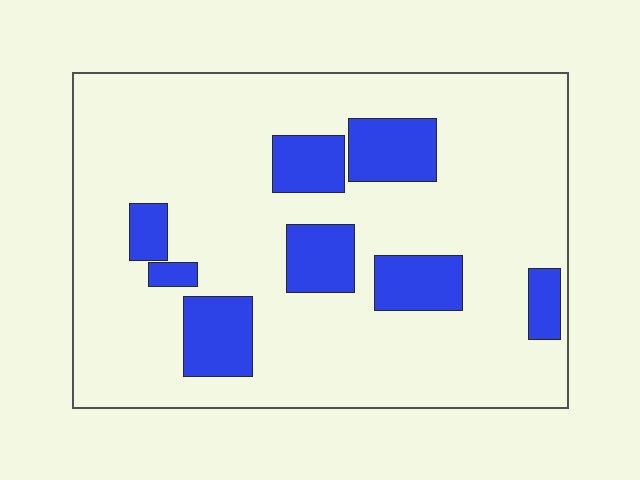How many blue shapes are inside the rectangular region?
8.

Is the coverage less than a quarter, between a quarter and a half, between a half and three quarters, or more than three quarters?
Less than a quarter.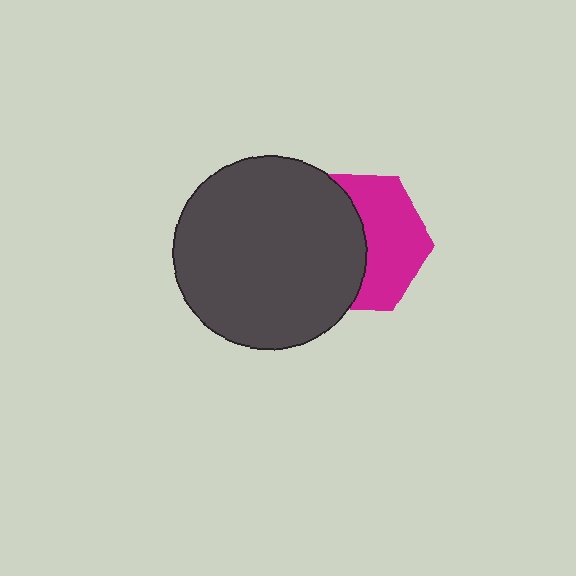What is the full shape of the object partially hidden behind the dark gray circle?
The partially hidden object is a magenta hexagon.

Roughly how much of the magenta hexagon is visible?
About half of it is visible (roughly 49%).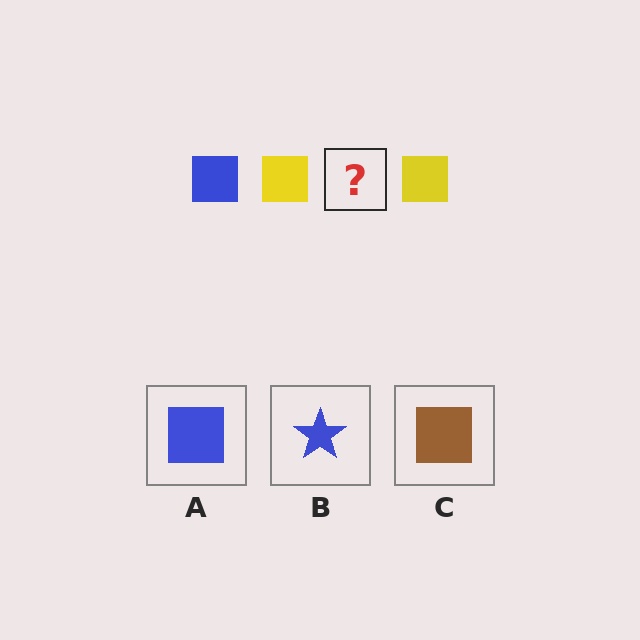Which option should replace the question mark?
Option A.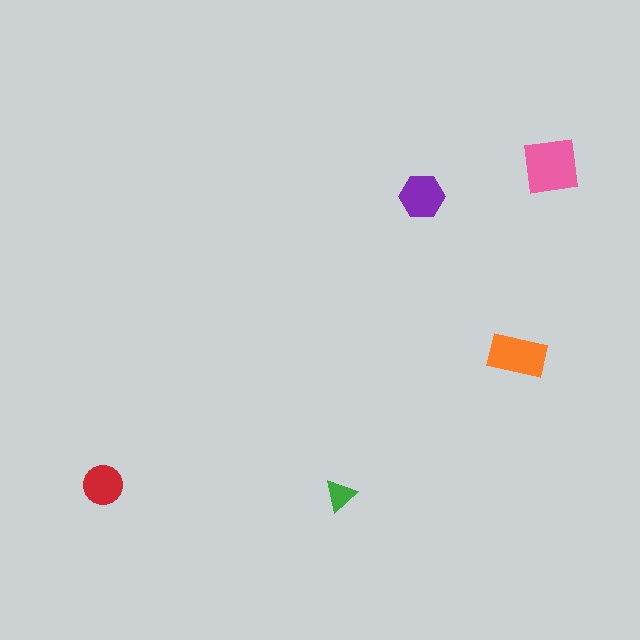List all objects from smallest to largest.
The green triangle, the red circle, the purple hexagon, the orange rectangle, the pink square.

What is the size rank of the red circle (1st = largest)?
4th.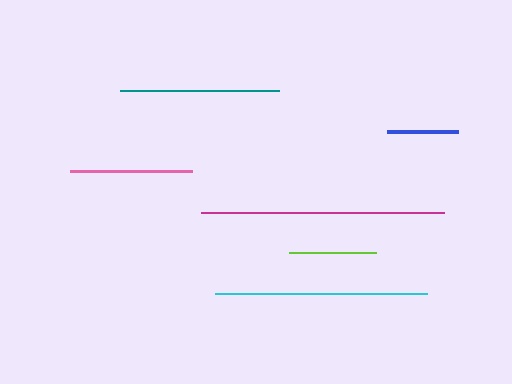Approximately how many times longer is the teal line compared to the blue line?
The teal line is approximately 2.2 times the length of the blue line.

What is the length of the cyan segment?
The cyan segment is approximately 212 pixels long.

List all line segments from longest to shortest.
From longest to shortest: magenta, cyan, teal, pink, lime, blue.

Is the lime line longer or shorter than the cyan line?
The cyan line is longer than the lime line.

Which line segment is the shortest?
The blue line is the shortest at approximately 71 pixels.